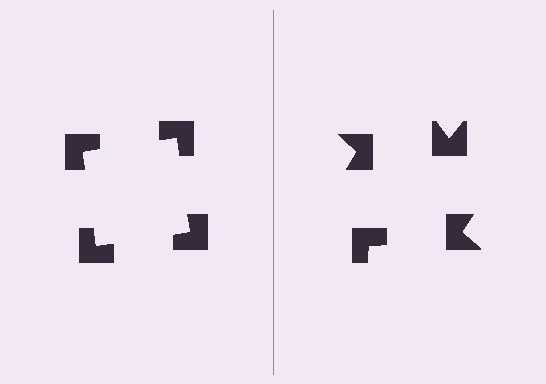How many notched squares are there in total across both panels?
8 — 4 on each side.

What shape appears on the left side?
An illusory square.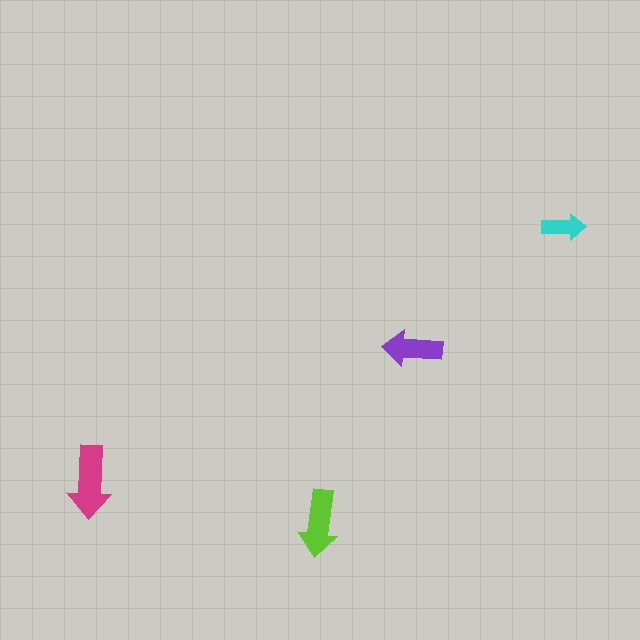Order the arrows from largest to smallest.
the magenta one, the lime one, the purple one, the cyan one.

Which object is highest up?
The cyan arrow is topmost.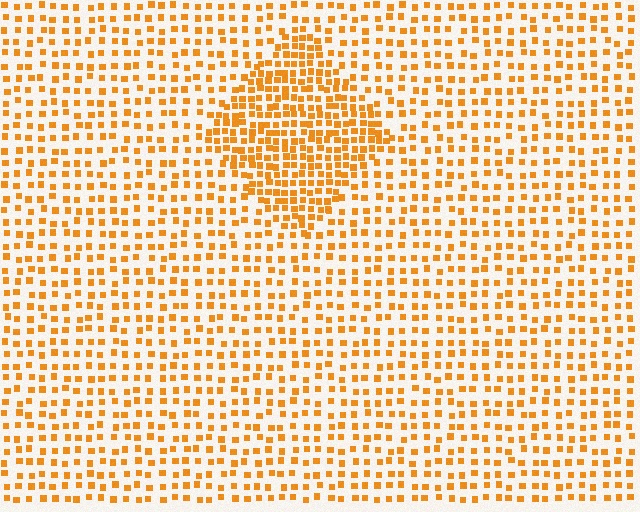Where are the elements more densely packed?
The elements are more densely packed inside the diamond boundary.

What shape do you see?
I see a diamond.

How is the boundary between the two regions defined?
The boundary is defined by a change in element density (approximately 2.0x ratio). All elements are the same color, size, and shape.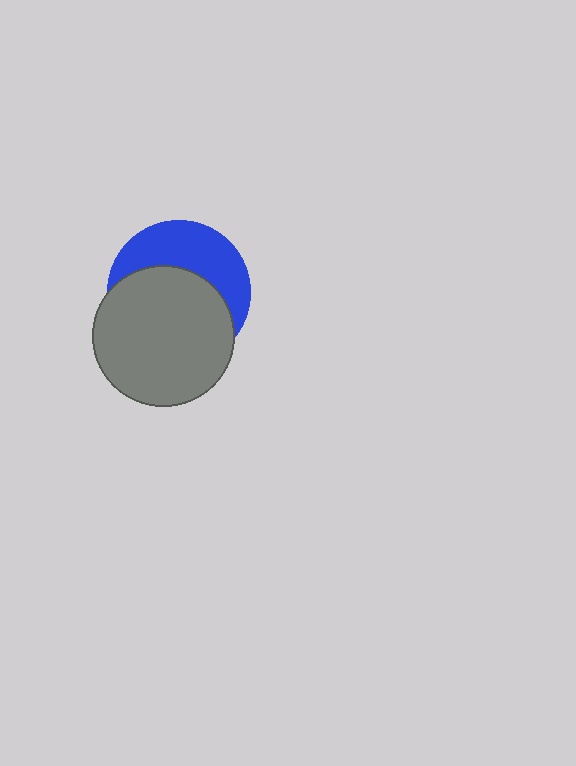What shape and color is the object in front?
The object in front is a gray circle.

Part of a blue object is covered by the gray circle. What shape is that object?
It is a circle.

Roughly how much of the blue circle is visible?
A small part of it is visible (roughly 41%).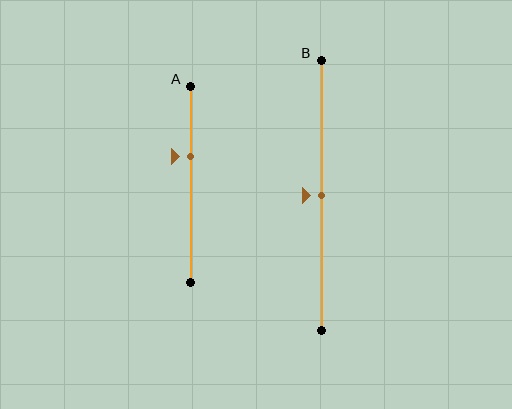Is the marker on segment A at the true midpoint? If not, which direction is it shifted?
No, the marker on segment A is shifted upward by about 14% of the segment length.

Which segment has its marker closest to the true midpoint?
Segment B has its marker closest to the true midpoint.